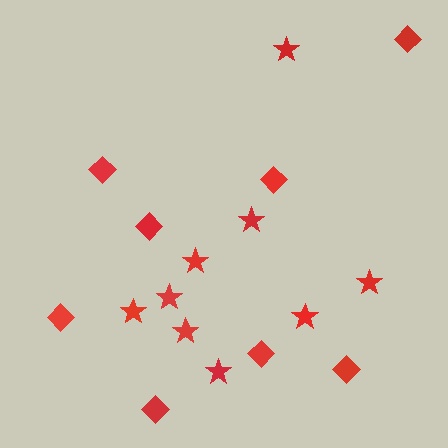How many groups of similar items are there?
There are 2 groups: one group of diamonds (8) and one group of stars (9).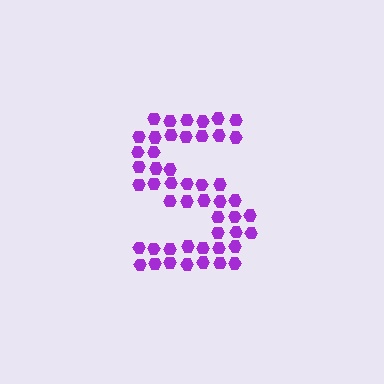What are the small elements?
The small elements are hexagons.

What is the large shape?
The large shape is the letter S.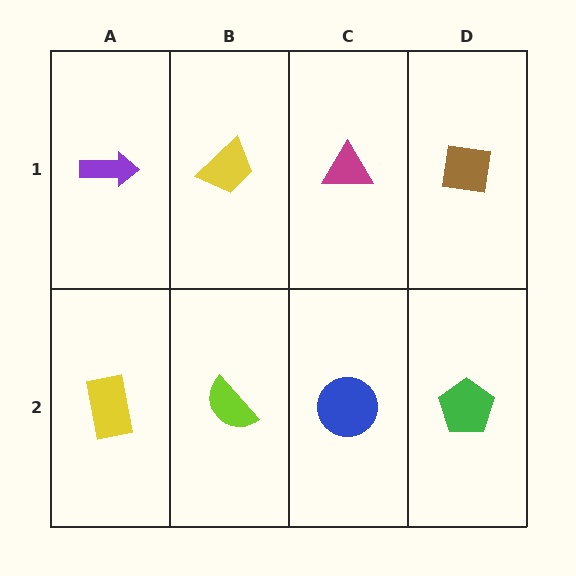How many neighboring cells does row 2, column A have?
2.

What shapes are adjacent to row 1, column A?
A yellow rectangle (row 2, column A), a yellow trapezoid (row 1, column B).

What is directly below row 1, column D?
A green pentagon.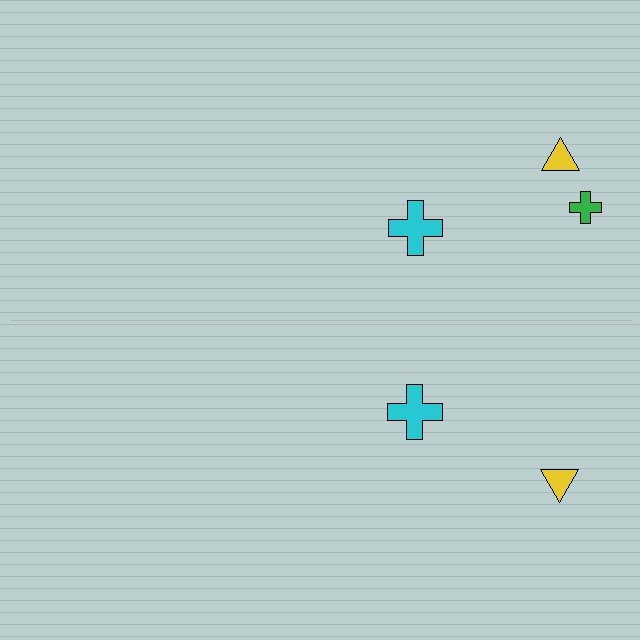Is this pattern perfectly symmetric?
No, the pattern is not perfectly symmetric. A green cross is missing from the bottom side.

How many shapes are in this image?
There are 5 shapes in this image.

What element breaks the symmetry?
A green cross is missing from the bottom side.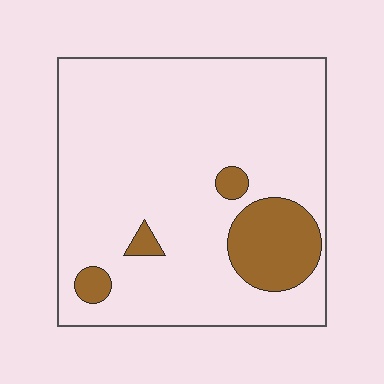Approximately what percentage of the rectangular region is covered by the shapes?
Approximately 15%.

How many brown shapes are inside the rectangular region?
4.